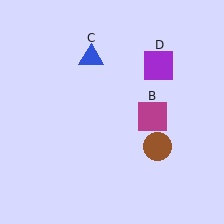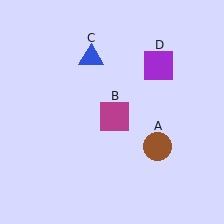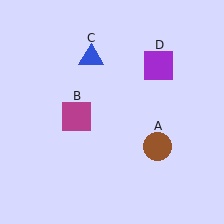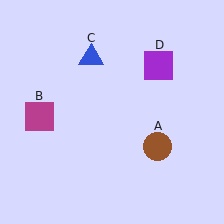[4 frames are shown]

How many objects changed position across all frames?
1 object changed position: magenta square (object B).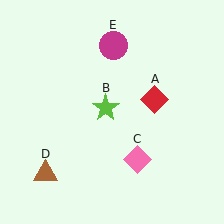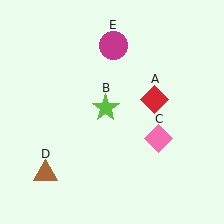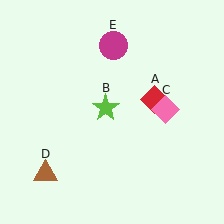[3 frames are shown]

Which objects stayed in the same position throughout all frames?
Red diamond (object A) and lime star (object B) and brown triangle (object D) and magenta circle (object E) remained stationary.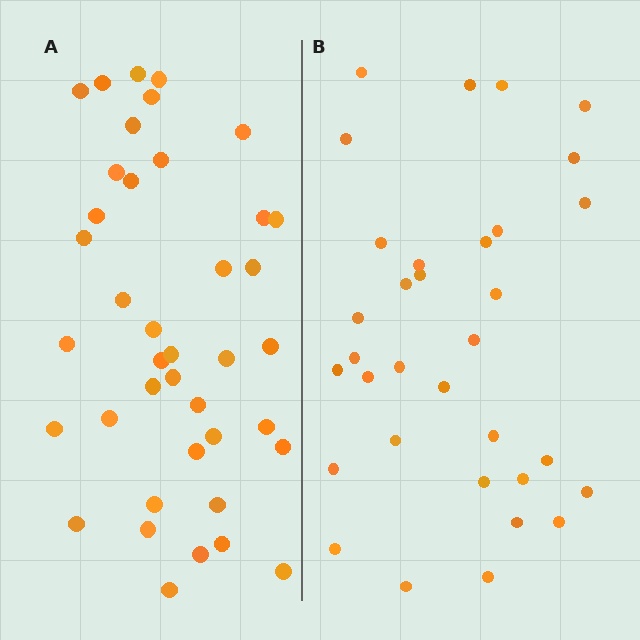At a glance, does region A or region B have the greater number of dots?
Region A (the left region) has more dots.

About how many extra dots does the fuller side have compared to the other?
Region A has roughly 8 or so more dots than region B.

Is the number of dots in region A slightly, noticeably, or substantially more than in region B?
Region A has only slightly more — the two regions are fairly close. The ratio is roughly 1.2 to 1.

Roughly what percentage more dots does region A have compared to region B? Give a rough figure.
About 20% more.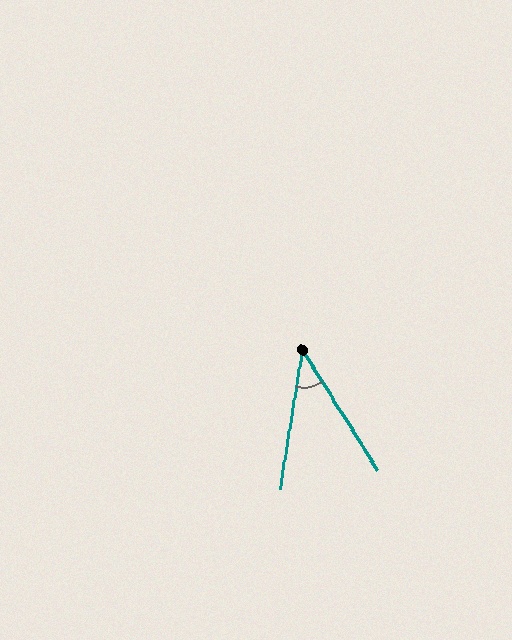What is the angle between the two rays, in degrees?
Approximately 41 degrees.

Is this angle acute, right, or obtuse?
It is acute.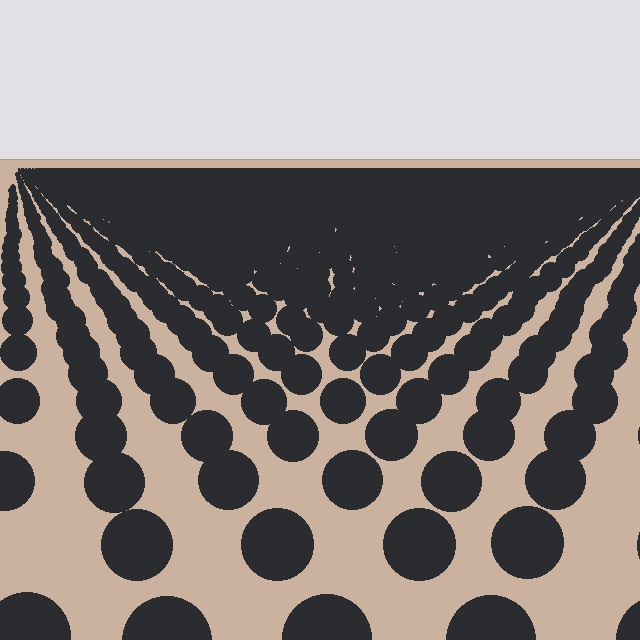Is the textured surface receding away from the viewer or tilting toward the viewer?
The surface is receding away from the viewer. Texture elements get smaller and denser toward the top.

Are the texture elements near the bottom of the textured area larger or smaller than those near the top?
Larger. Near the bottom, elements are closer to the viewer and appear at a bigger on-screen size.